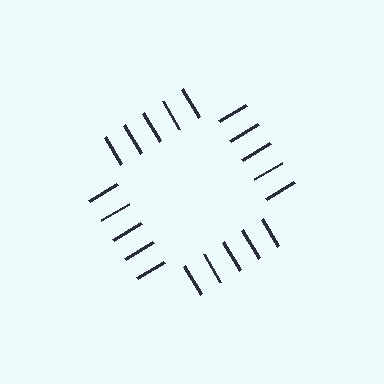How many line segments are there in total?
20 — 5 along each of the 4 edges.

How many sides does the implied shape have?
4 sides — the line-ends trace a square.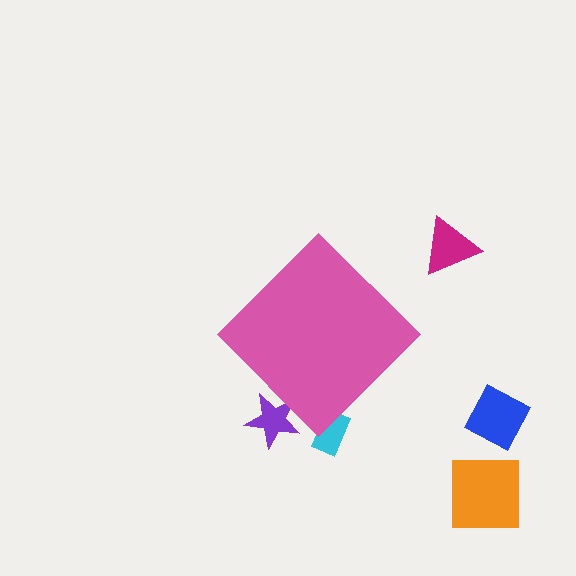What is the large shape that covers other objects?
A pink diamond.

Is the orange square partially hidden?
No, the orange square is fully visible.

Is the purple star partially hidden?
Yes, the purple star is partially hidden behind the pink diamond.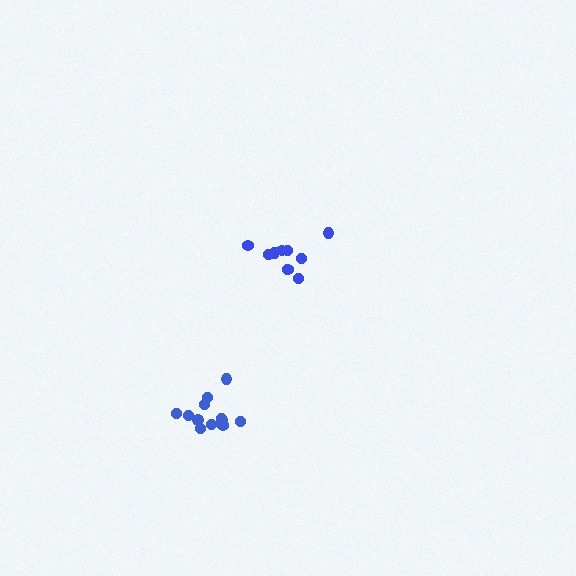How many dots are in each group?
Group 1: 10 dots, Group 2: 12 dots (22 total).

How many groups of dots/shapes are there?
There are 2 groups.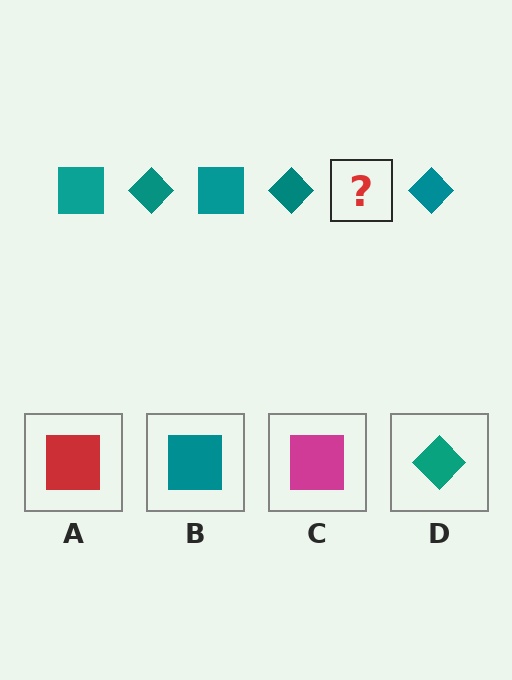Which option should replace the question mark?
Option B.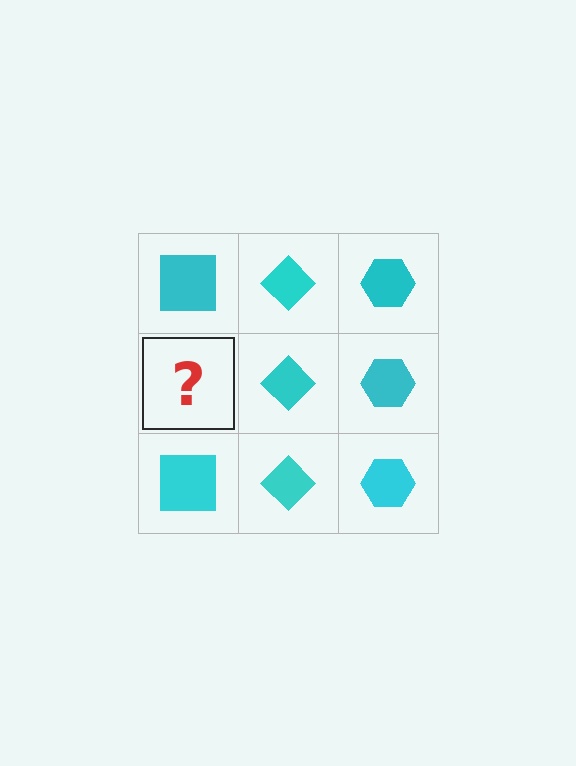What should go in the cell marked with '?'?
The missing cell should contain a cyan square.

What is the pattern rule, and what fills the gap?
The rule is that each column has a consistent shape. The gap should be filled with a cyan square.